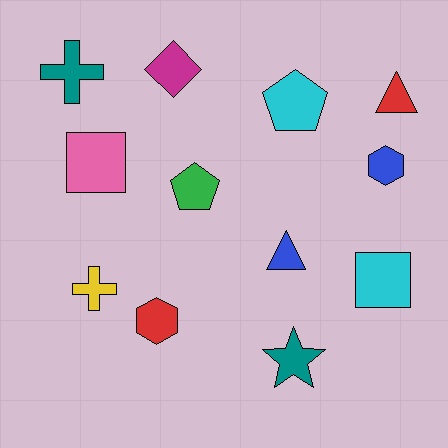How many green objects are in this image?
There is 1 green object.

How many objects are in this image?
There are 12 objects.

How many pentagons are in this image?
There are 2 pentagons.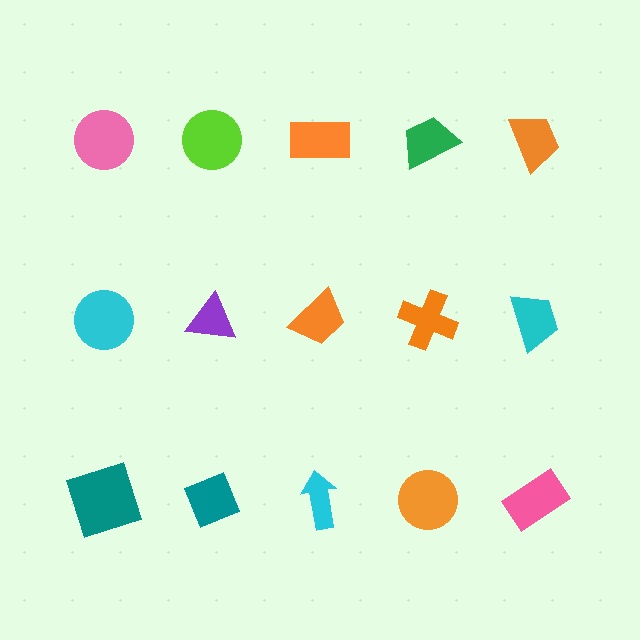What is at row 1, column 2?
A lime circle.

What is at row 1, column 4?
A green trapezoid.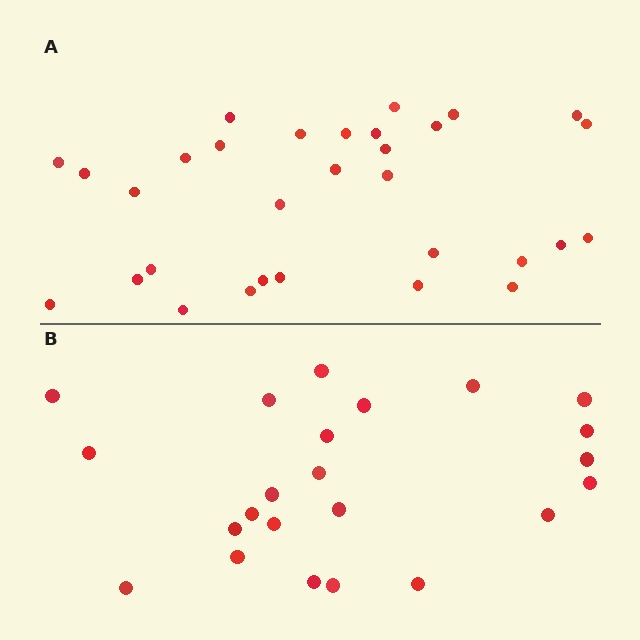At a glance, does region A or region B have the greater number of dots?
Region A (the top region) has more dots.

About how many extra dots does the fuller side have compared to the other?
Region A has roughly 8 or so more dots than region B.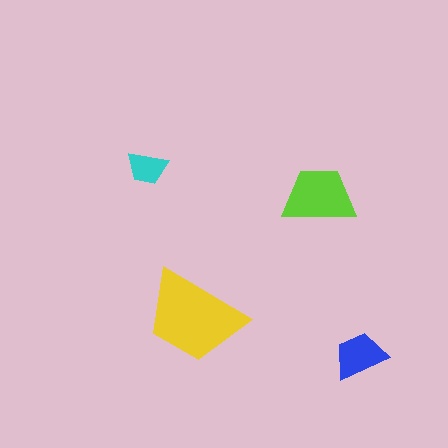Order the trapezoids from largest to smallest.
the yellow one, the lime one, the blue one, the cyan one.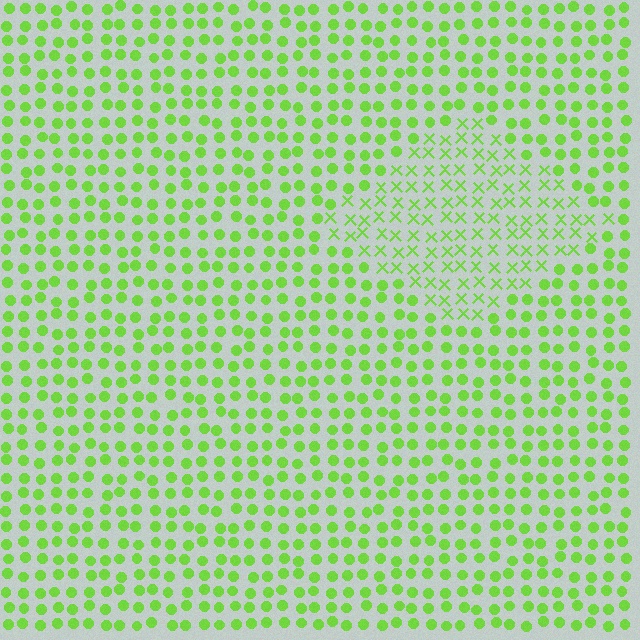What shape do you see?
I see a diamond.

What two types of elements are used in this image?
The image uses X marks inside the diamond region and circles outside it.